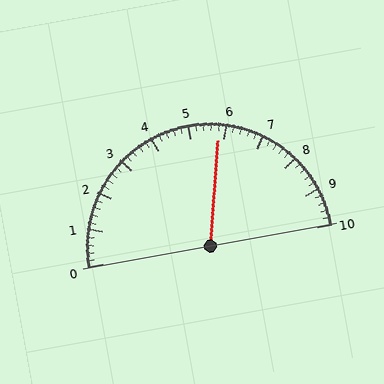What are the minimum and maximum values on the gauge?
The gauge ranges from 0 to 10.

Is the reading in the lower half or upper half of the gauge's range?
The reading is in the upper half of the range (0 to 10).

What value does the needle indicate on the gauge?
The needle indicates approximately 5.8.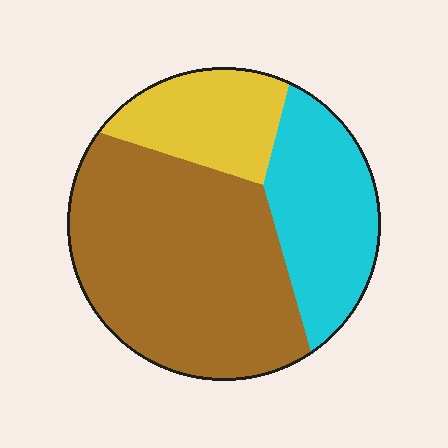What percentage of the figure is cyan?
Cyan takes up between a sixth and a third of the figure.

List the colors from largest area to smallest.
From largest to smallest: brown, cyan, yellow.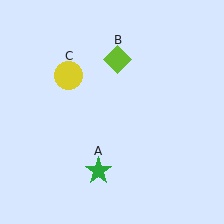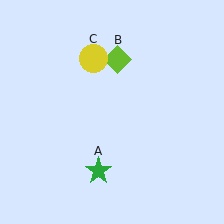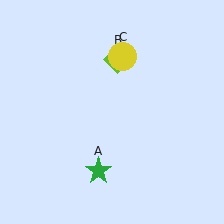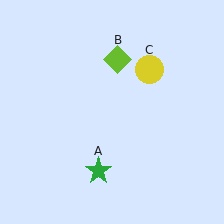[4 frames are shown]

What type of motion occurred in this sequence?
The yellow circle (object C) rotated clockwise around the center of the scene.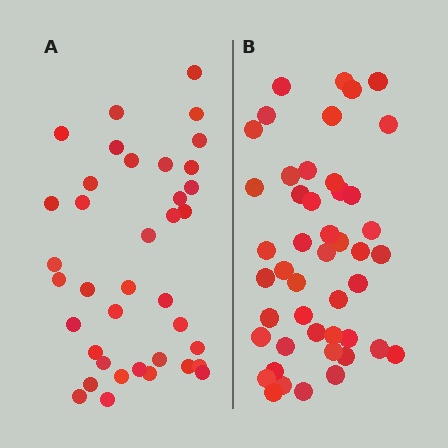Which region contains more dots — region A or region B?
Region B (the right region) has more dots.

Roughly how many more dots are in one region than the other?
Region B has roughly 8 or so more dots than region A.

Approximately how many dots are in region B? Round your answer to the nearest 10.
About 50 dots. (The exact count is 46, which rounds to 50.)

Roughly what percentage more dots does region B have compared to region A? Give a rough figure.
About 20% more.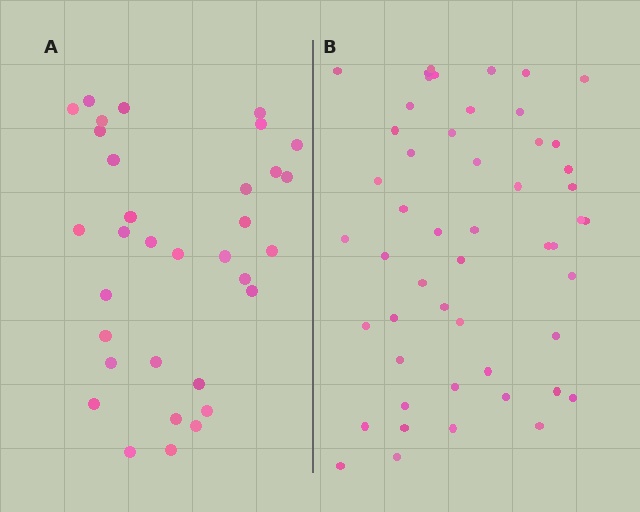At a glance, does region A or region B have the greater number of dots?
Region B (the right region) has more dots.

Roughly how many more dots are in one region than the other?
Region B has approximately 20 more dots than region A.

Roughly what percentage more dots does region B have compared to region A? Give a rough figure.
About 55% more.